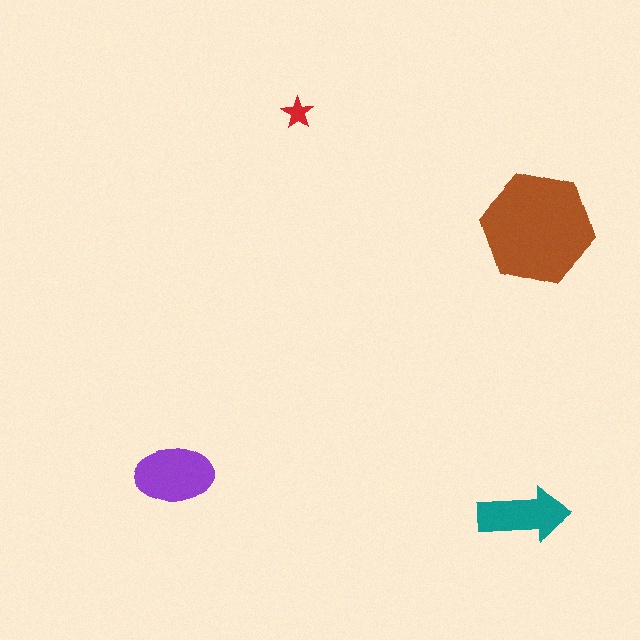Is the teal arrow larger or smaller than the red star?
Larger.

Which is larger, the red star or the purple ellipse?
The purple ellipse.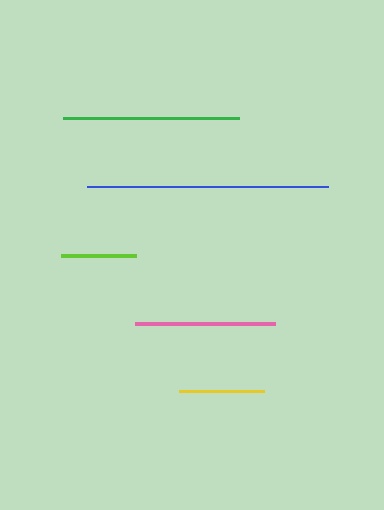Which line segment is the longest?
The blue line is the longest at approximately 241 pixels.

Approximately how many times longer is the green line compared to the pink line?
The green line is approximately 1.3 times the length of the pink line.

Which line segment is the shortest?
The lime line is the shortest at approximately 75 pixels.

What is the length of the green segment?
The green segment is approximately 177 pixels long.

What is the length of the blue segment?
The blue segment is approximately 241 pixels long.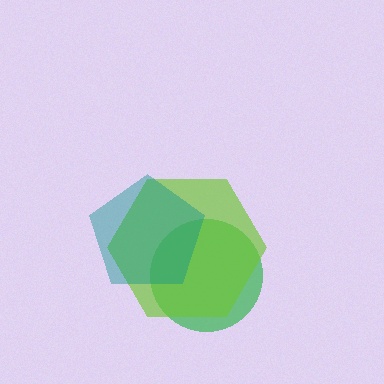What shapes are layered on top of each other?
The layered shapes are: a green circle, a lime hexagon, a teal pentagon.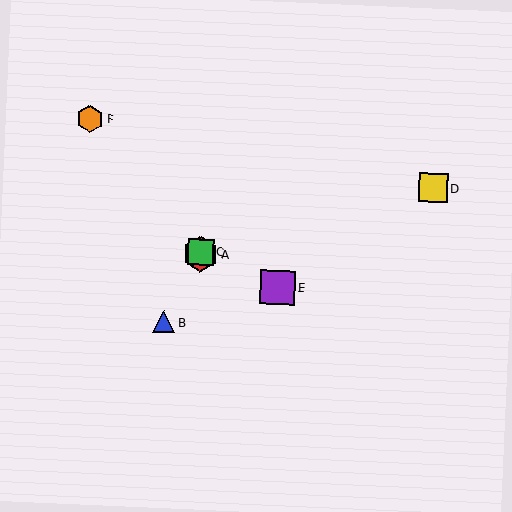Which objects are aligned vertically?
Objects A, C are aligned vertically.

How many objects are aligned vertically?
2 objects (A, C) are aligned vertically.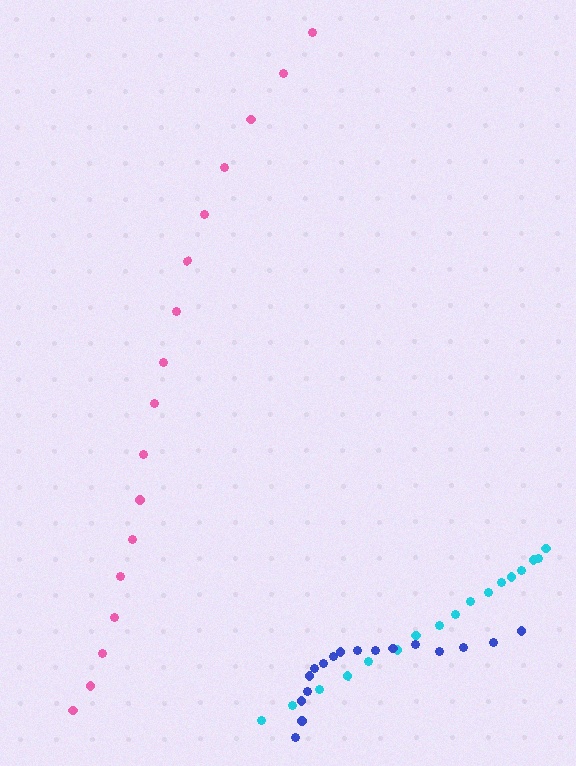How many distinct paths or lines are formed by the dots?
There are 3 distinct paths.